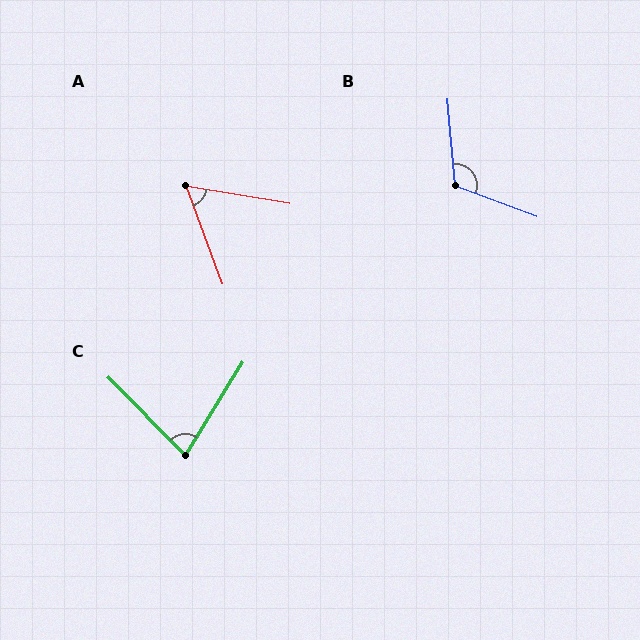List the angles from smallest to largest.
A (60°), C (76°), B (116°).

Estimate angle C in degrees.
Approximately 76 degrees.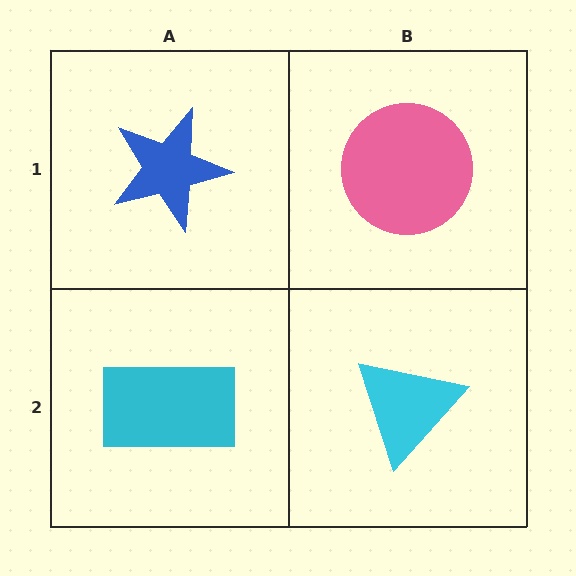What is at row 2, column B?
A cyan triangle.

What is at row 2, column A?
A cyan rectangle.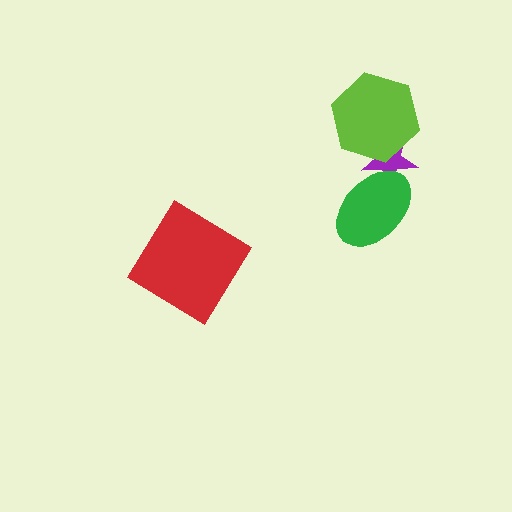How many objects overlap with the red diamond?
0 objects overlap with the red diamond.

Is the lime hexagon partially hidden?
No, no other shape covers it.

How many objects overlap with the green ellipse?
1 object overlaps with the green ellipse.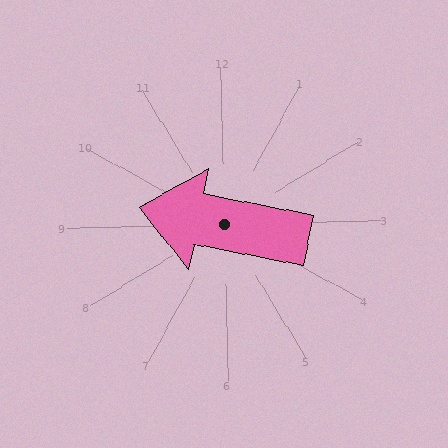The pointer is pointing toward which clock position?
Roughly 9 o'clock.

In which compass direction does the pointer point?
West.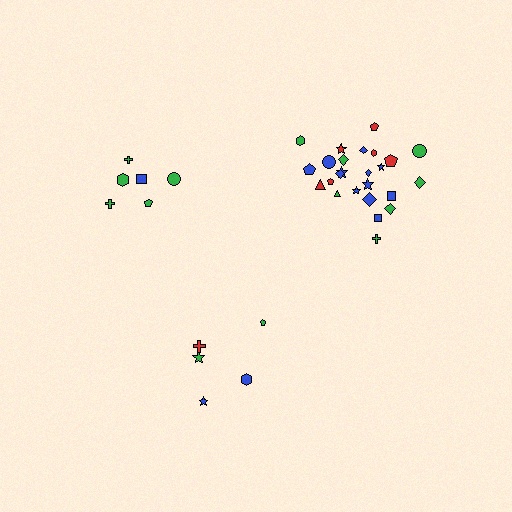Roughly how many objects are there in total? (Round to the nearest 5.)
Roughly 35 objects in total.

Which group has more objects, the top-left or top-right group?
The top-right group.